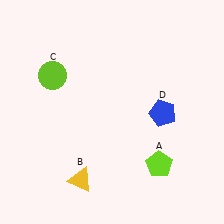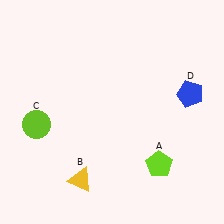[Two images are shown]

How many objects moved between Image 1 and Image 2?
2 objects moved between the two images.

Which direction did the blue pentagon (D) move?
The blue pentagon (D) moved right.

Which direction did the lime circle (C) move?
The lime circle (C) moved down.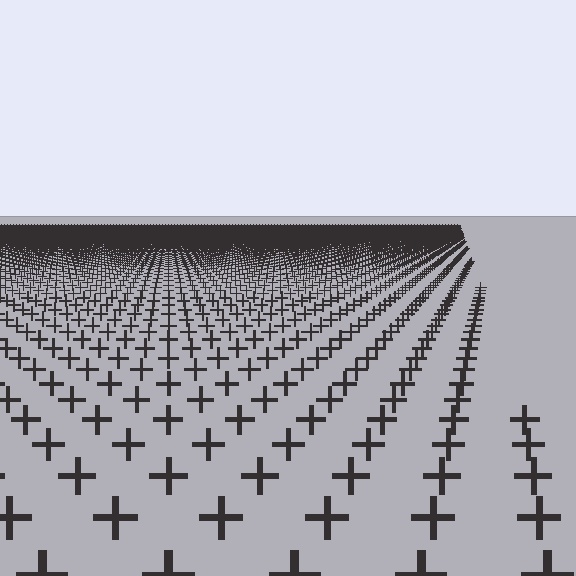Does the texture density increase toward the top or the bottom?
Density increases toward the top.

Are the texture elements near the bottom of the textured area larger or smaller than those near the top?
Larger. Near the bottom, elements are closer to the viewer and appear at a bigger on-screen size.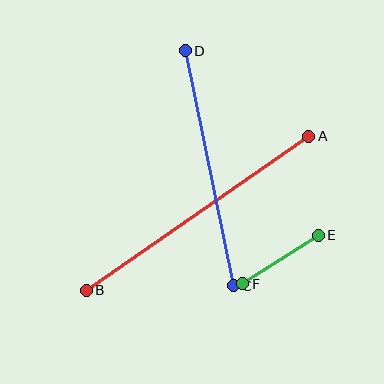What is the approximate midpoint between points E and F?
The midpoint is at approximately (280, 260) pixels.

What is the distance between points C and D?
The distance is approximately 240 pixels.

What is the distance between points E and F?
The distance is approximately 90 pixels.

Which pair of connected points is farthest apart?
Points A and B are farthest apart.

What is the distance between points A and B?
The distance is approximately 271 pixels.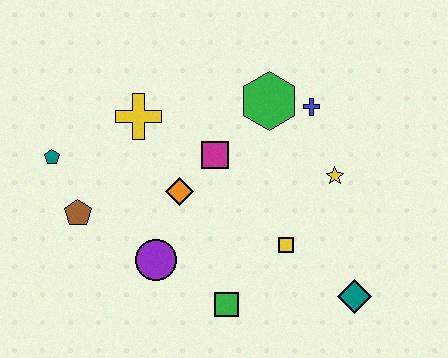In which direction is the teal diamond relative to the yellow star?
The teal diamond is below the yellow star.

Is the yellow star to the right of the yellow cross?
Yes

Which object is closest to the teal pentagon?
The brown pentagon is closest to the teal pentagon.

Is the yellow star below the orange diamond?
No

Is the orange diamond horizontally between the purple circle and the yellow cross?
No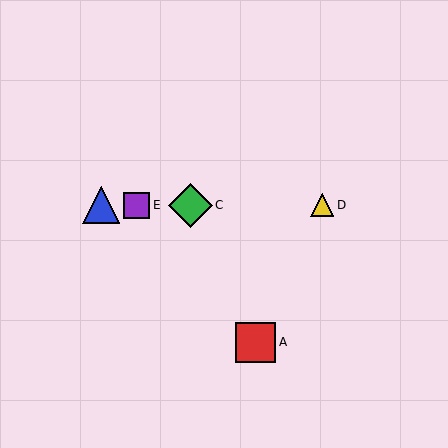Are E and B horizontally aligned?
Yes, both are at y≈205.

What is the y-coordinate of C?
Object C is at y≈205.